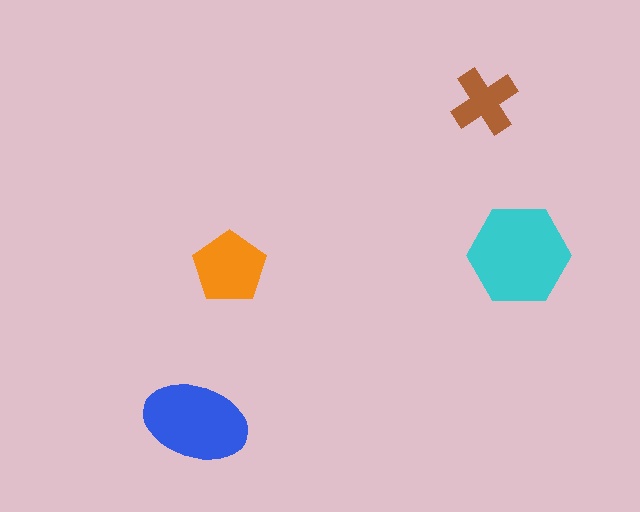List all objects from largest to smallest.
The cyan hexagon, the blue ellipse, the orange pentagon, the brown cross.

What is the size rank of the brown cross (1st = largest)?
4th.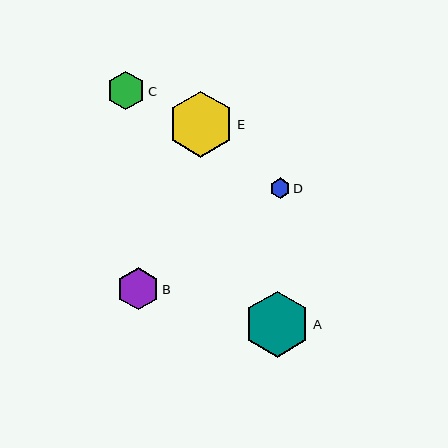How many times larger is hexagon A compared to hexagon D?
Hexagon A is approximately 3.2 times the size of hexagon D.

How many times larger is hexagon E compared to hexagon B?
Hexagon E is approximately 1.6 times the size of hexagon B.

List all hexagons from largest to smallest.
From largest to smallest: E, A, B, C, D.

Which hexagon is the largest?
Hexagon E is the largest with a size of approximately 66 pixels.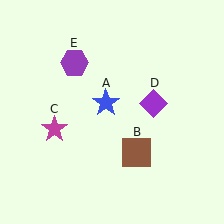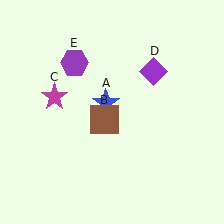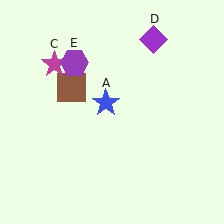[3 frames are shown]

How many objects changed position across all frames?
3 objects changed position: brown square (object B), magenta star (object C), purple diamond (object D).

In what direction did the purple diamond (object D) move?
The purple diamond (object D) moved up.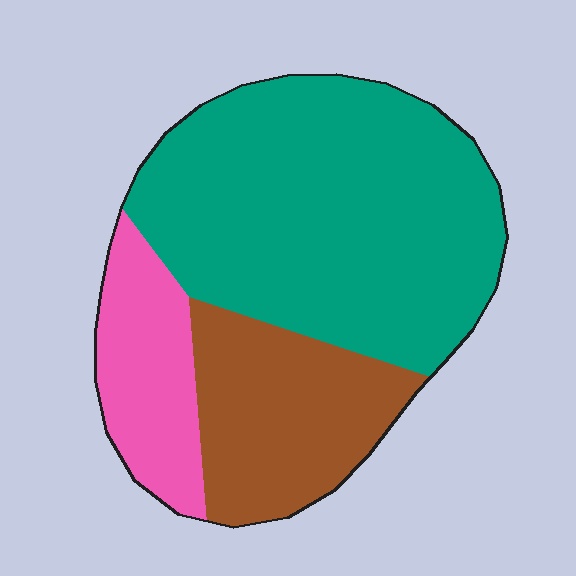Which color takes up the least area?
Pink, at roughly 15%.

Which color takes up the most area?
Teal, at roughly 60%.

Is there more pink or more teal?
Teal.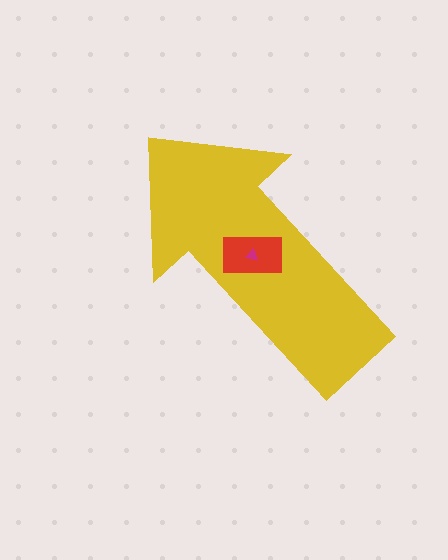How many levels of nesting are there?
3.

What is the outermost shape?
The yellow arrow.